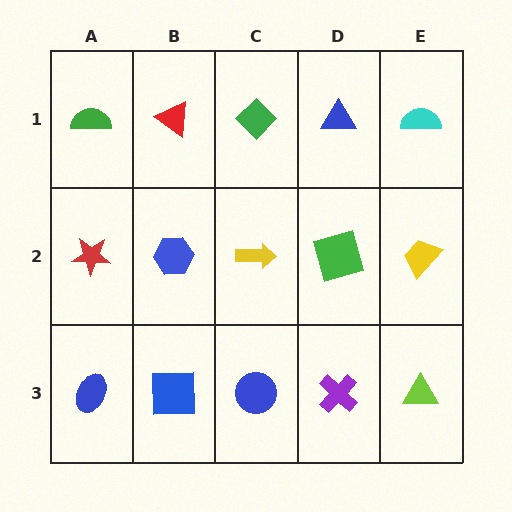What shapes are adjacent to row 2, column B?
A red triangle (row 1, column B), a blue square (row 3, column B), a red star (row 2, column A), a yellow arrow (row 2, column C).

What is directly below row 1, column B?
A blue hexagon.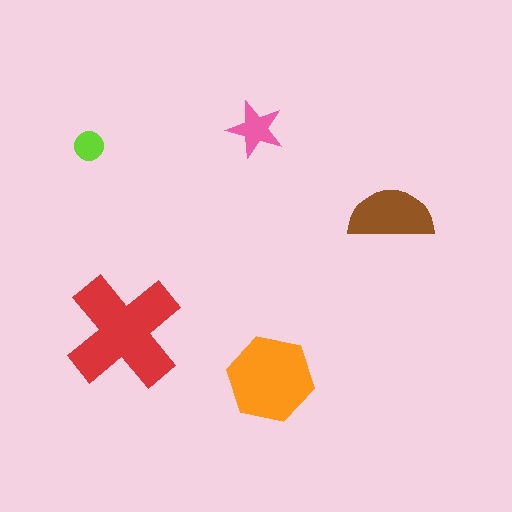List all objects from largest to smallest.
The red cross, the orange hexagon, the brown semicircle, the pink star, the lime circle.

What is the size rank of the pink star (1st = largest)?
4th.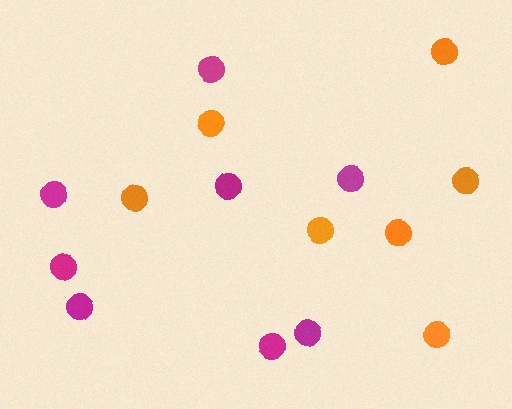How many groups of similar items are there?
There are 2 groups: one group of magenta circles (8) and one group of orange circles (7).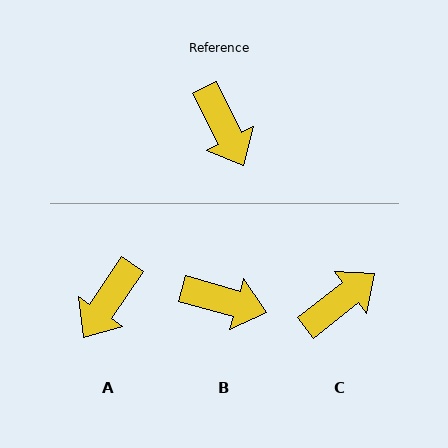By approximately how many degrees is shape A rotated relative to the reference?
Approximately 61 degrees clockwise.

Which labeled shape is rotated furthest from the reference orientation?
C, about 101 degrees away.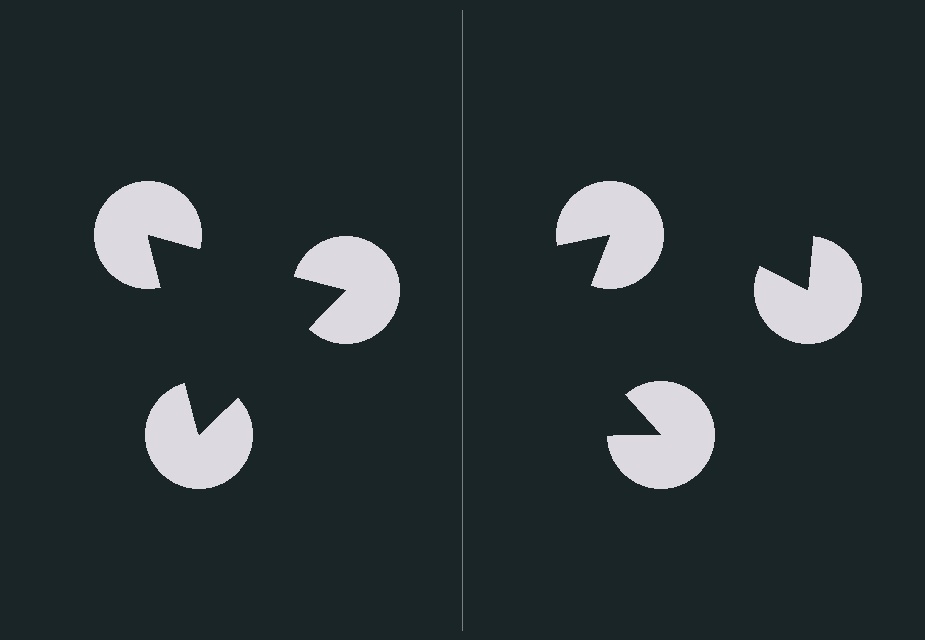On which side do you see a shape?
An illusory triangle appears on the left side. On the right side the wedge cuts are rotated, so no coherent shape forms.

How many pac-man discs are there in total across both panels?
6 — 3 on each side.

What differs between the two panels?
The pac-man discs are positioned identically on both sides; only the wedge orientations differ. On the left they align to a triangle; on the right they are misaligned.